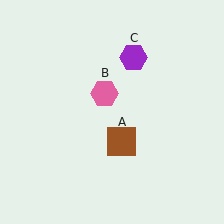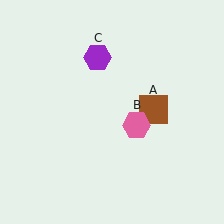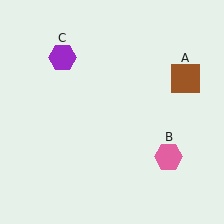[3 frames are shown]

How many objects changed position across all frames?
3 objects changed position: brown square (object A), pink hexagon (object B), purple hexagon (object C).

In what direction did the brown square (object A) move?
The brown square (object A) moved up and to the right.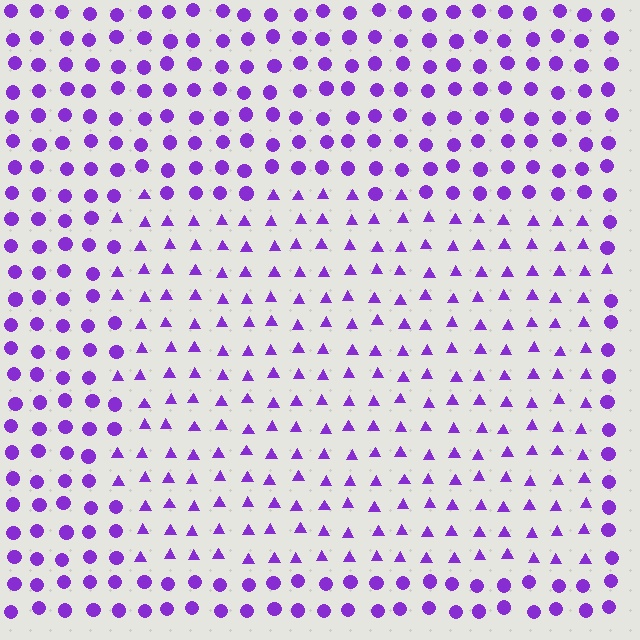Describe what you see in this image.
The image is filled with small purple elements arranged in a uniform grid. A rectangle-shaped region contains triangles, while the surrounding area contains circles. The boundary is defined purely by the change in element shape.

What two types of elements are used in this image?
The image uses triangles inside the rectangle region and circles outside it.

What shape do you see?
I see a rectangle.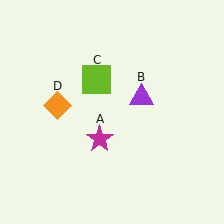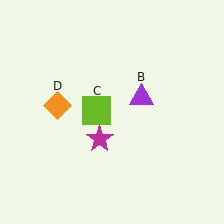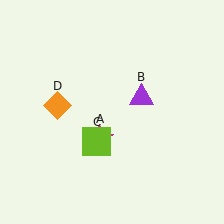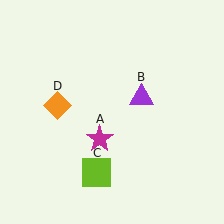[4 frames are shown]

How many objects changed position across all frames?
1 object changed position: lime square (object C).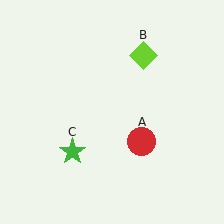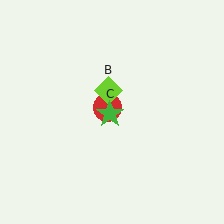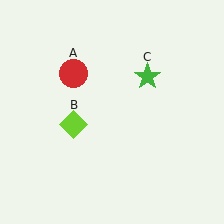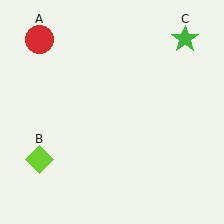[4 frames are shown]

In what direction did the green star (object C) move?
The green star (object C) moved up and to the right.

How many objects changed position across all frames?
3 objects changed position: red circle (object A), lime diamond (object B), green star (object C).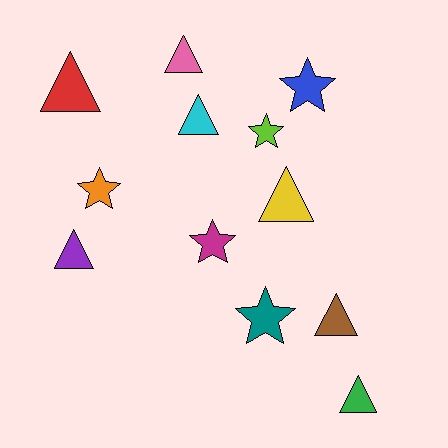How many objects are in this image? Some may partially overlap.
There are 12 objects.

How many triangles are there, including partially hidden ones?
There are 7 triangles.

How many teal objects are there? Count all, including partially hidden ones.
There is 1 teal object.